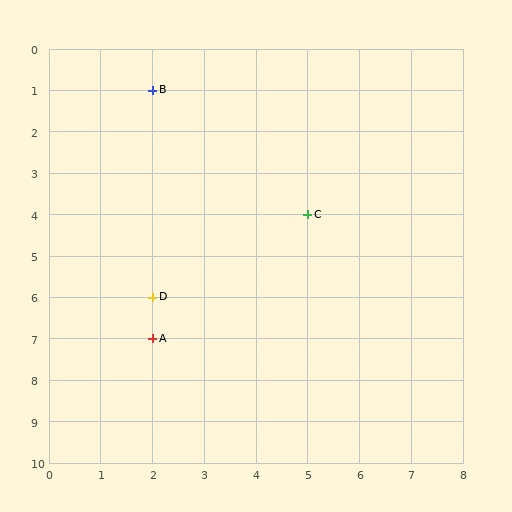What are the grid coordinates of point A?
Point A is at grid coordinates (2, 7).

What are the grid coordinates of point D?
Point D is at grid coordinates (2, 6).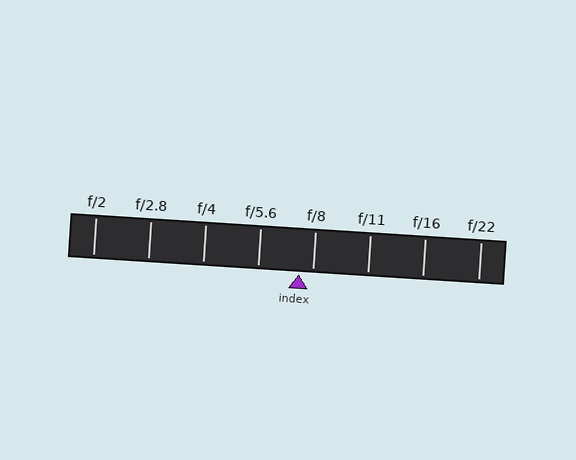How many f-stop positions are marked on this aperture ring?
There are 8 f-stop positions marked.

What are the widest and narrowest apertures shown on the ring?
The widest aperture shown is f/2 and the narrowest is f/22.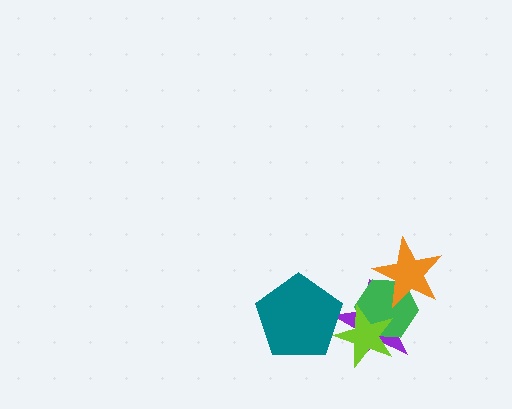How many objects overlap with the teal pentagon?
2 objects overlap with the teal pentagon.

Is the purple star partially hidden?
Yes, it is partially covered by another shape.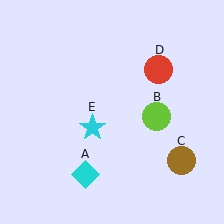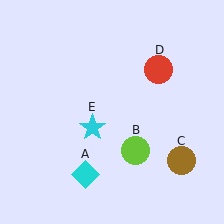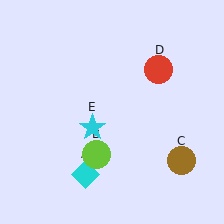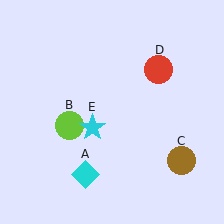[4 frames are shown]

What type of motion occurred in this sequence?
The lime circle (object B) rotated clockwise around the center of the scene.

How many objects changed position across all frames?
1 object changed position: lime circle (object B).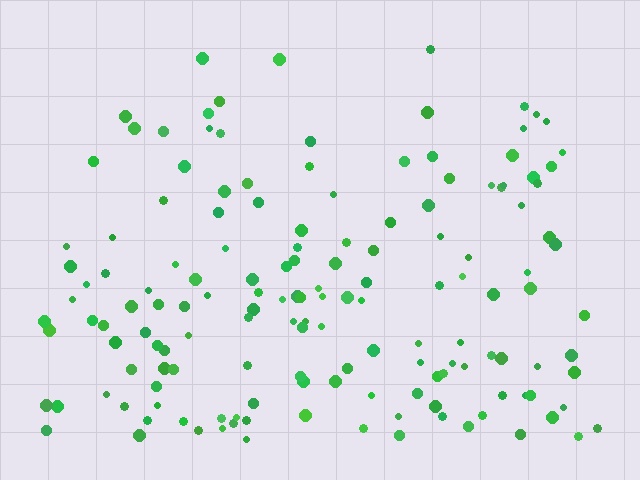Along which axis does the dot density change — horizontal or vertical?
Vertical.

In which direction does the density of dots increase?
From top to bottom, with the bottom side densest.